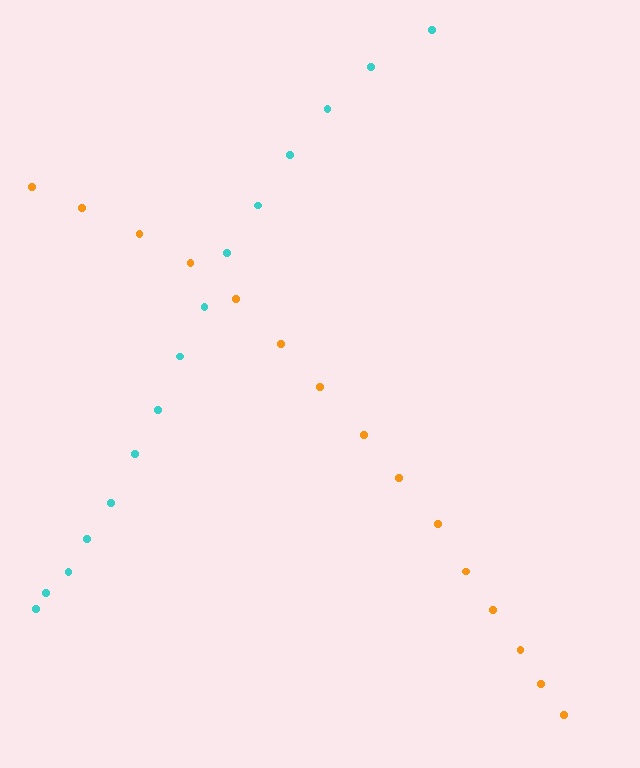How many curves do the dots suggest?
There are 2 distinct paths.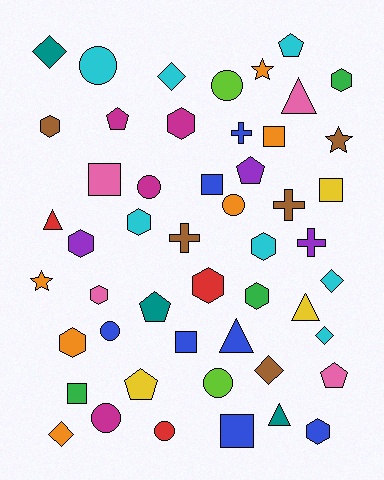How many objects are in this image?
There are 50 objects.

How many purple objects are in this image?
There are 3 purple objects.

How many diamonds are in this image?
There are 6 diamonds.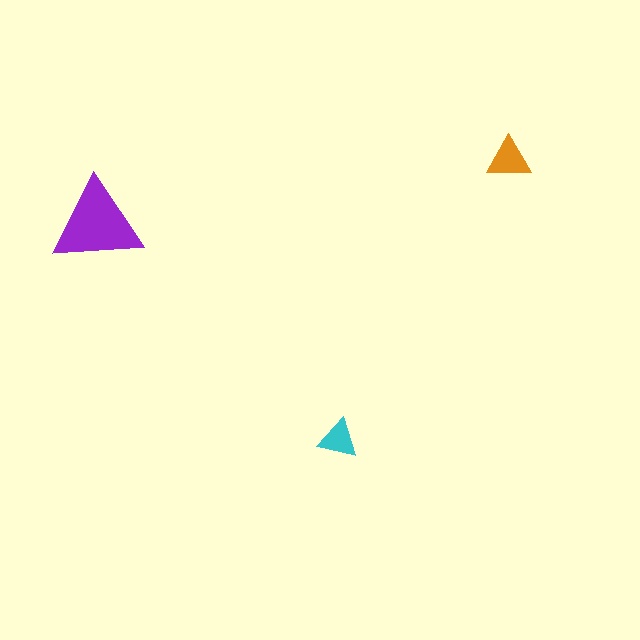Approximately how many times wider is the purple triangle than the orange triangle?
About 2 times wider.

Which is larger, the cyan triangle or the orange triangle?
The orange one.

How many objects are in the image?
There are 3 objects in the image.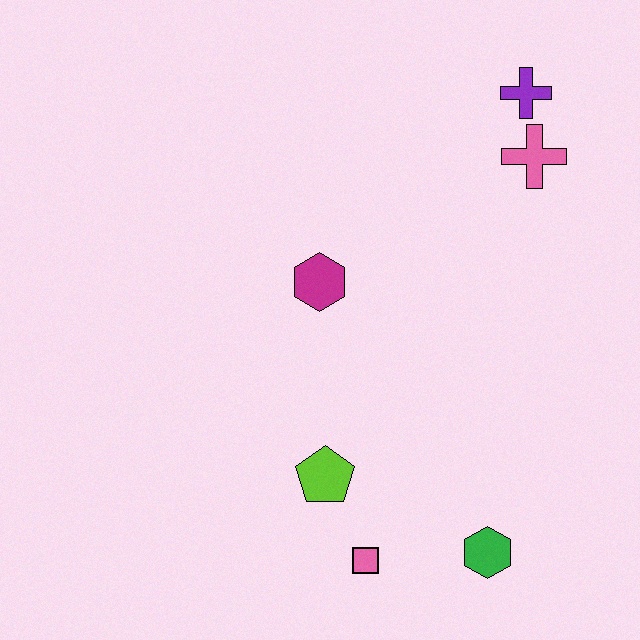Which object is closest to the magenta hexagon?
The lime pentagon is closest to the magenta hexagon.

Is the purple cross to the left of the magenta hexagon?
No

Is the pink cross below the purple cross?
Yes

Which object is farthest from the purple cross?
The pink square is farthest from the purple cross.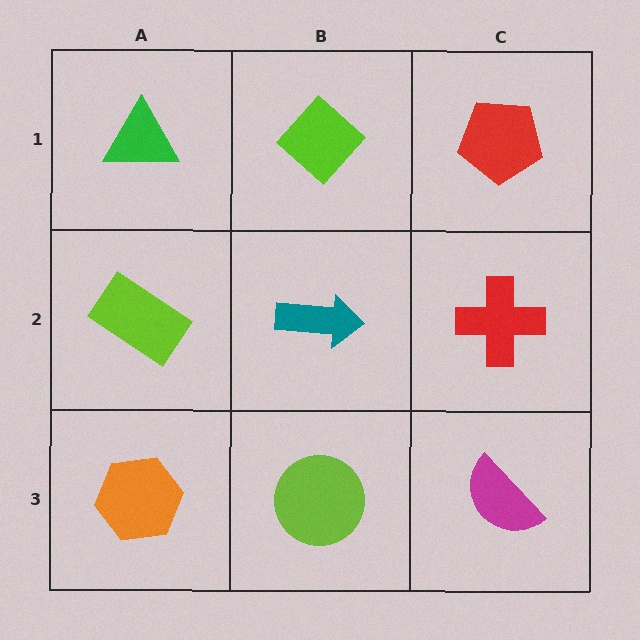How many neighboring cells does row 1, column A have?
2.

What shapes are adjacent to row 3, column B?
A teal arrow (row 2, column B), an orange hexagon (row 3, column A), a magenta semicircle (row 3, column C).